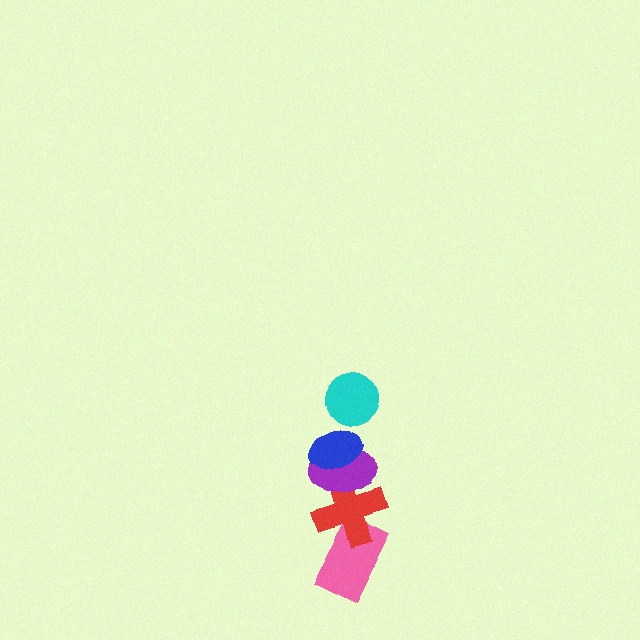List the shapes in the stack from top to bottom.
From top to bottom: the cyan circle, the blue ellipse, the purple ellipse, the red cross, the pink rectangle.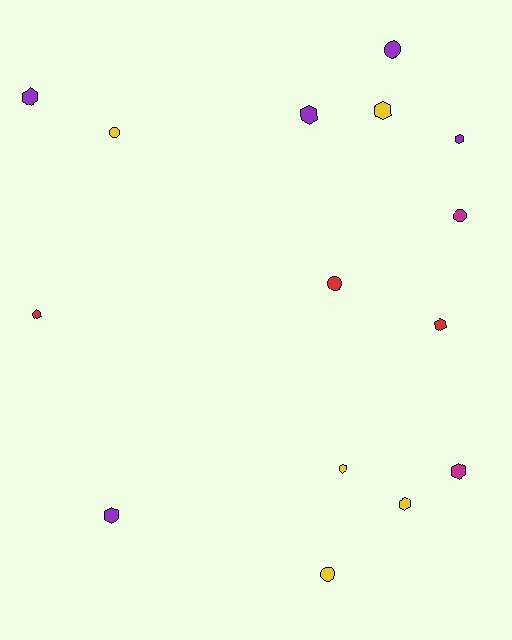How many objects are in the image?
There are 15 objects.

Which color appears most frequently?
Yellow, with 5 objects.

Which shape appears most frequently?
Hexagon, with 10 objects.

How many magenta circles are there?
There is 1 magenta circle.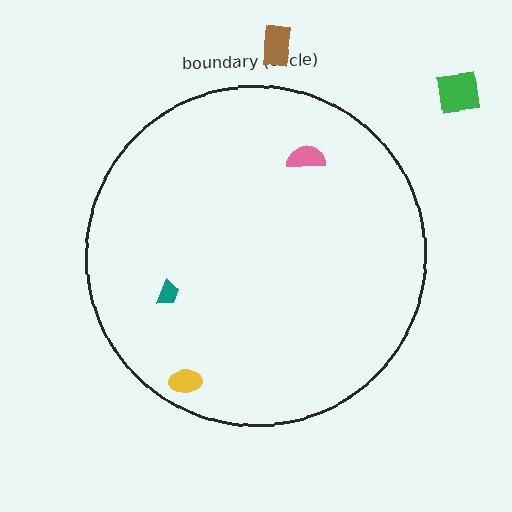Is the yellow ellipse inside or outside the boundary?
Inside.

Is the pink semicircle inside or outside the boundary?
Inside.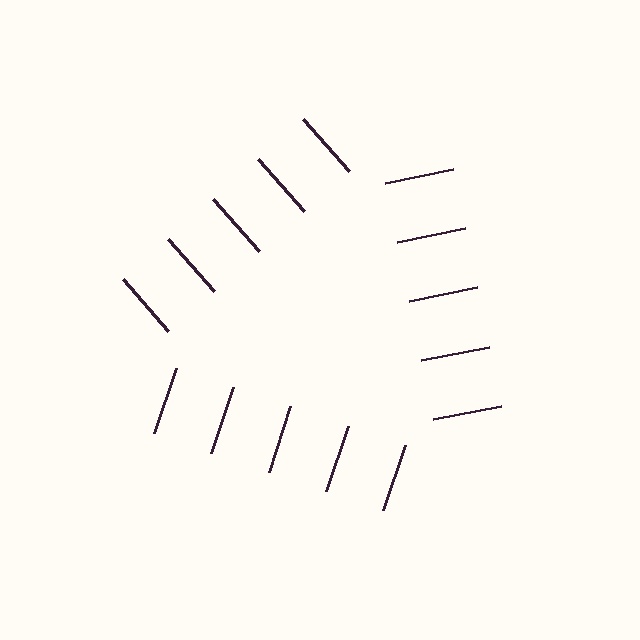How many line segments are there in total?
15 — 5 along each of the 3 edges.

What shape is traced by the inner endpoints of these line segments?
An illusory triangle — the line segments terminate on its edges but no continuous stroke is drawn.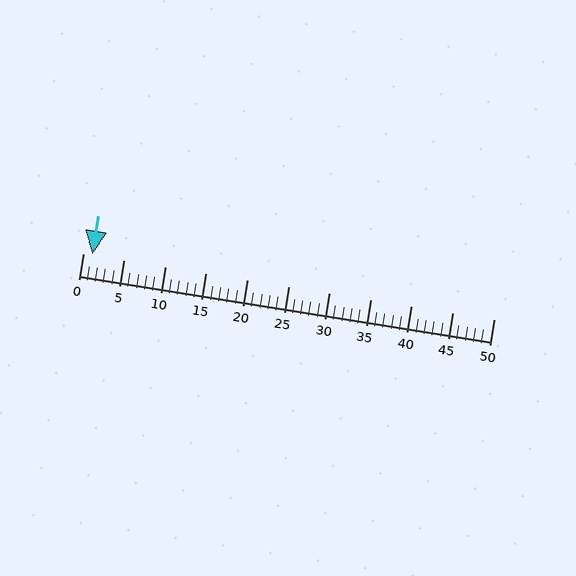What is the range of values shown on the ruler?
The ruler shows values from 0 to 50.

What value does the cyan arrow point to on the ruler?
The cyan arrow points to approximately 1.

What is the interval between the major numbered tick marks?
The major tick marks are spaced 5 units apart.